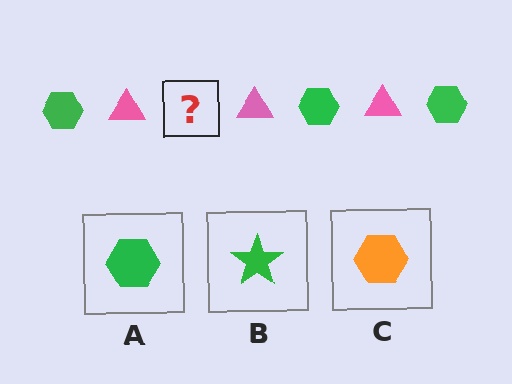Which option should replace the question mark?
Option A.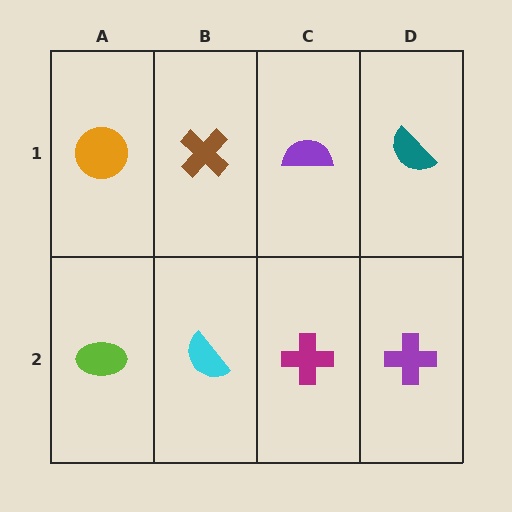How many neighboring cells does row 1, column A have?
2.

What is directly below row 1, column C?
A magenta cross.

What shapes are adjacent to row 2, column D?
A teal semicircle (row 1, column D), a magenta cross (row 2, column C).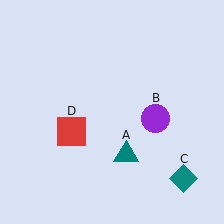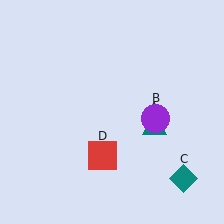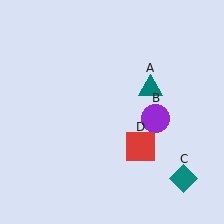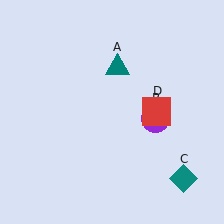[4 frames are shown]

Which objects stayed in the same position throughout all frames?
Purple circle (object B) and teal diamond (object C) remained stationary.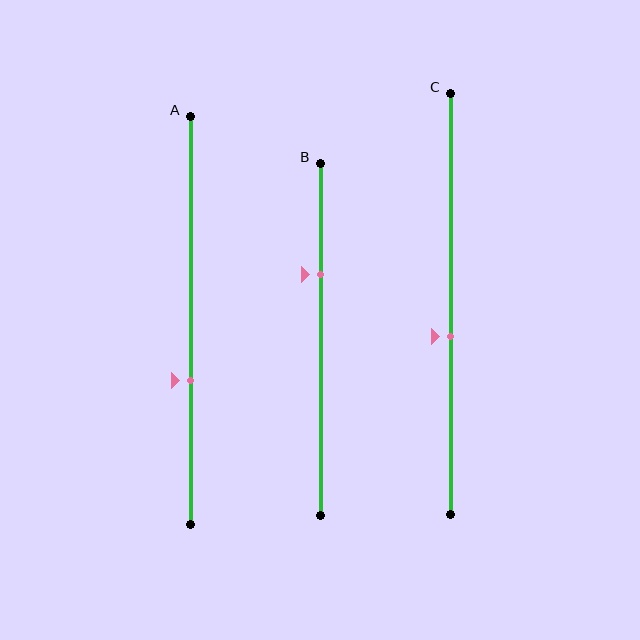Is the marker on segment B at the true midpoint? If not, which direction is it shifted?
No, the marker on segment B is shifted upward by about 19% of the segment length.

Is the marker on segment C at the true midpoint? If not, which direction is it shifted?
No, the marker on segment C is shifted downward by about 8% of the segment length.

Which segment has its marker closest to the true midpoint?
Segment C has its marker closest to the true midpoint.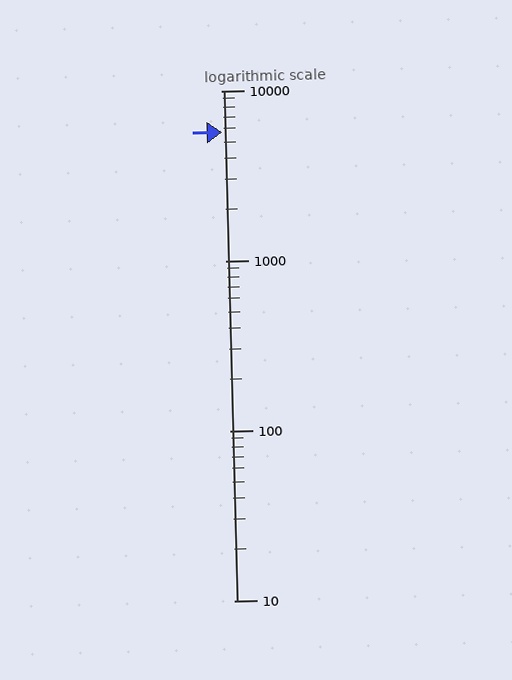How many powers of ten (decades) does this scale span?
The scale spans 3 decades, from 10 to 10000.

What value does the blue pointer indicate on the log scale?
The pointer indicates approximately 5700.